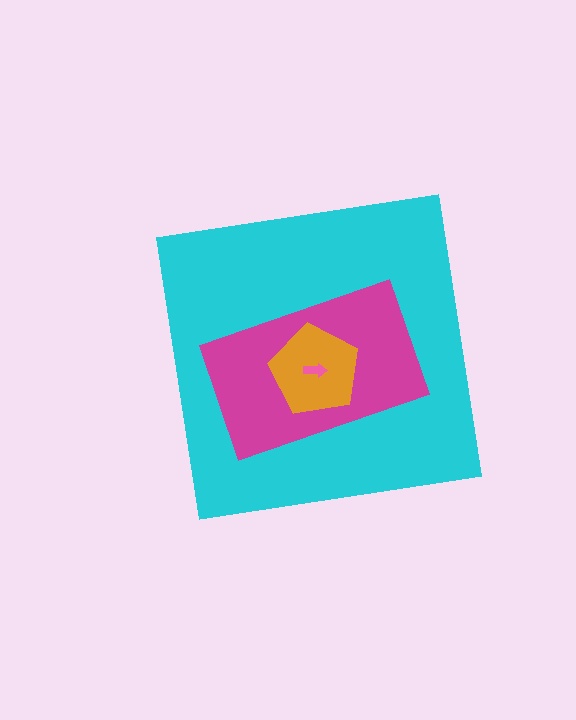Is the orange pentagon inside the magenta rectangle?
Yes.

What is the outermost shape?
The cyan square.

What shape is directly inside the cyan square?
The magenta rectangle.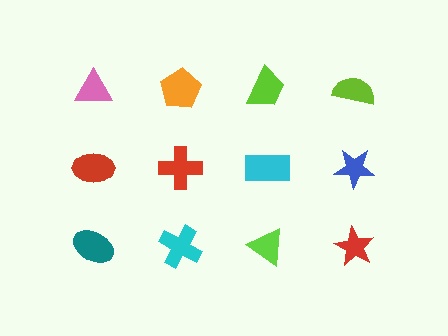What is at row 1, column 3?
A lime trapezoid.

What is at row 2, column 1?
A red ellipse.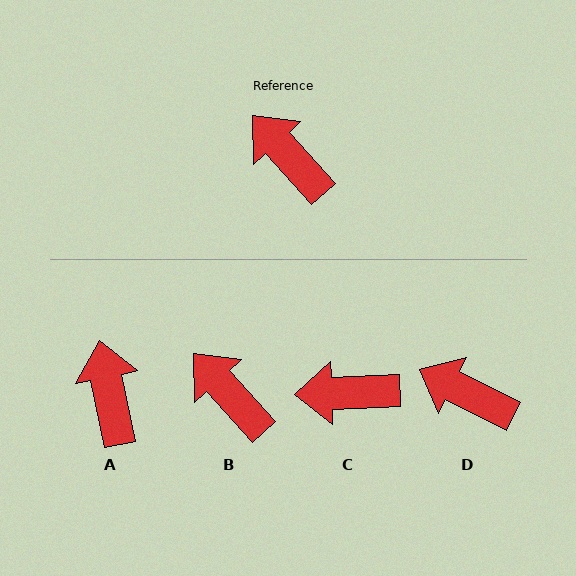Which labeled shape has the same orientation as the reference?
B.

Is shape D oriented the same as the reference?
No, it is off by about 21 degrees.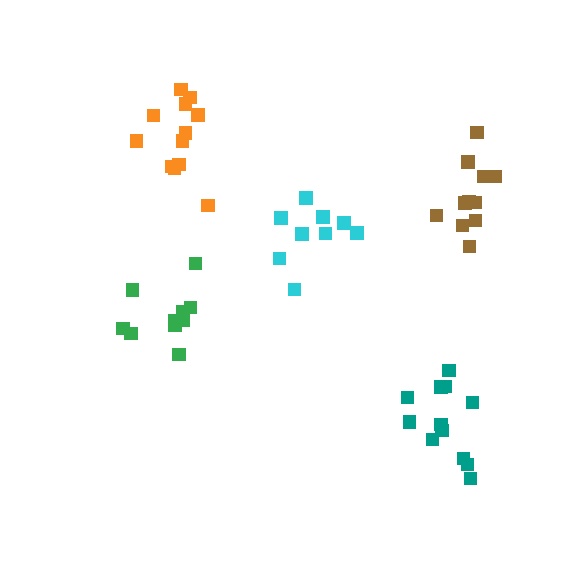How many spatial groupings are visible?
There are 5 spatial groupings.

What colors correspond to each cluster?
The clusters are colored: orange, cyan, teal, green, brown.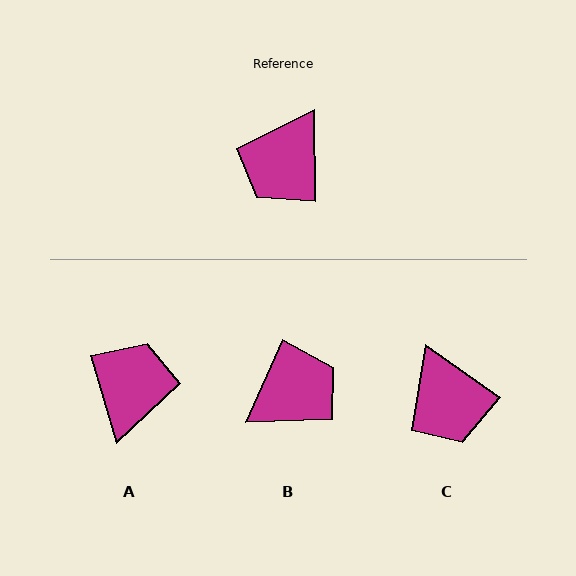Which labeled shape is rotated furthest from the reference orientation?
A, about 164 degrees away.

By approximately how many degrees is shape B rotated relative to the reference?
Approximately 155 degrees counter-clockwise.